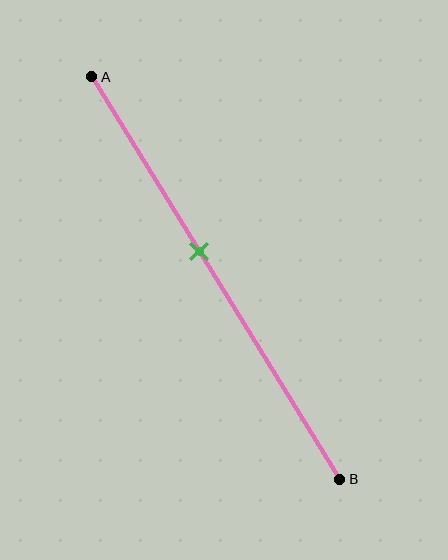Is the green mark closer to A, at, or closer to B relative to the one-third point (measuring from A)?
The green mark is closer to point B than the one-third point of segment AB.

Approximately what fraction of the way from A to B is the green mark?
The green mark is approximately 45% of the way from A to B.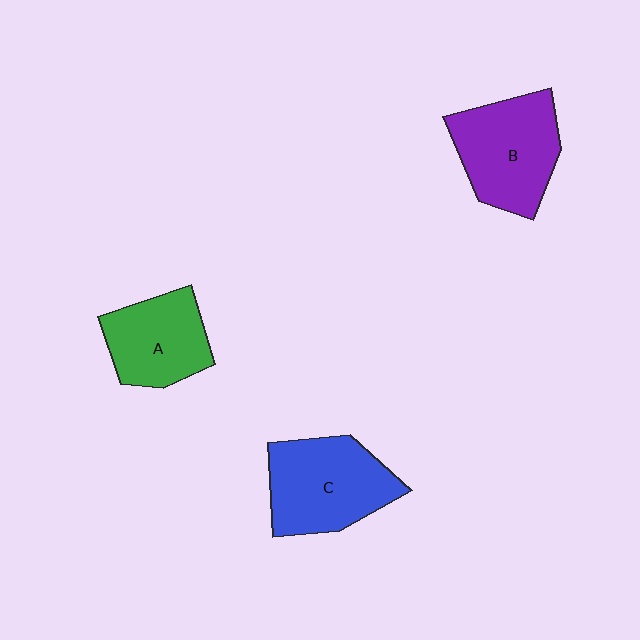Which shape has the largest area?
Shape C (blue).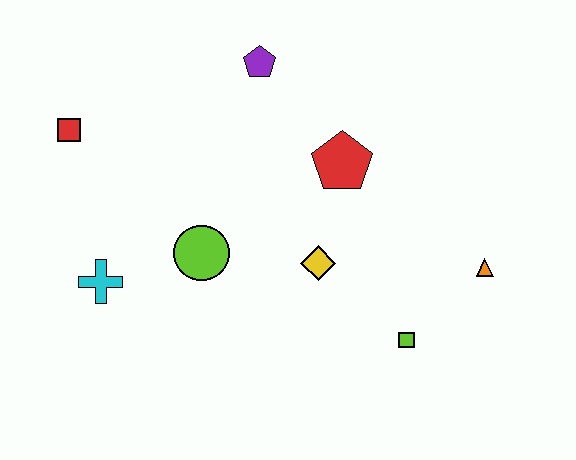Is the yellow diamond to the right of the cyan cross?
Yes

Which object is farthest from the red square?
The orange triangle is farthest from the red square.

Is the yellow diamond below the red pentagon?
Yes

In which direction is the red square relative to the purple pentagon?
The red square is to the left of the purple pentagon.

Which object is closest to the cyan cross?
The lime circle is closest to the cyan cross.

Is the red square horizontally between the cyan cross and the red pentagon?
No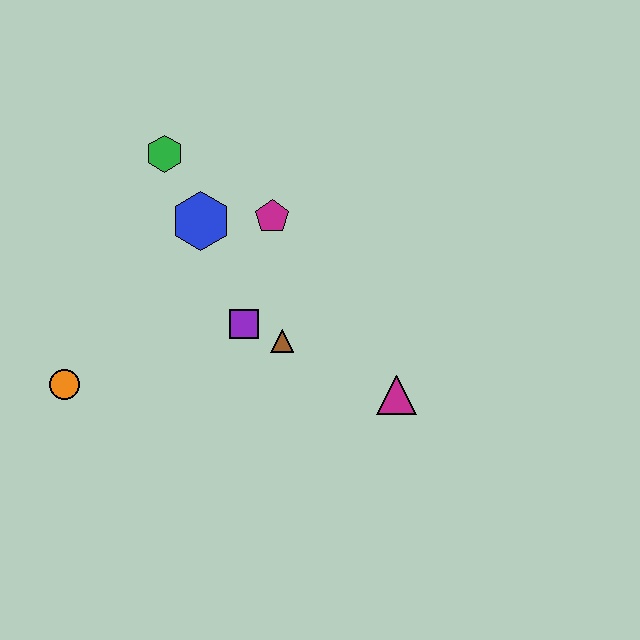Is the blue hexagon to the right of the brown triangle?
No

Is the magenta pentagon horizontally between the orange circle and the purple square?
No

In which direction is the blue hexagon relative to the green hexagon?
The blue hexagon is below the green hexagon.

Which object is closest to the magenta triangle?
The brown triangle is closest to the magenta triangle.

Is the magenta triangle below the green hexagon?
Yes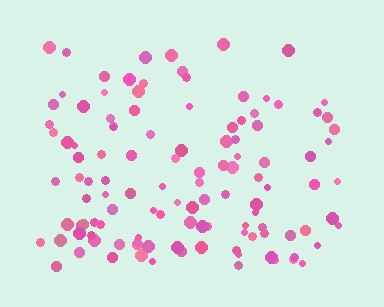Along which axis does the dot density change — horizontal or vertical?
Vertical.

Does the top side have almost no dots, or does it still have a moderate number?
Still a moderate number, just noticeably fewer than the bottom.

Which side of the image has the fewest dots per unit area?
The top.